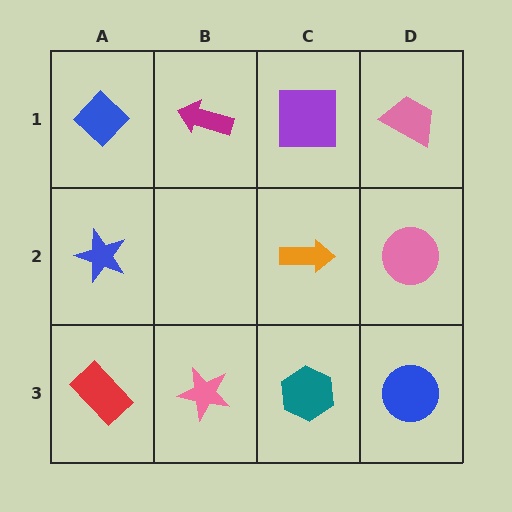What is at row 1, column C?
A purple square.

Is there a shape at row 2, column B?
No, that cell is empty.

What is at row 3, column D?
A blue circle.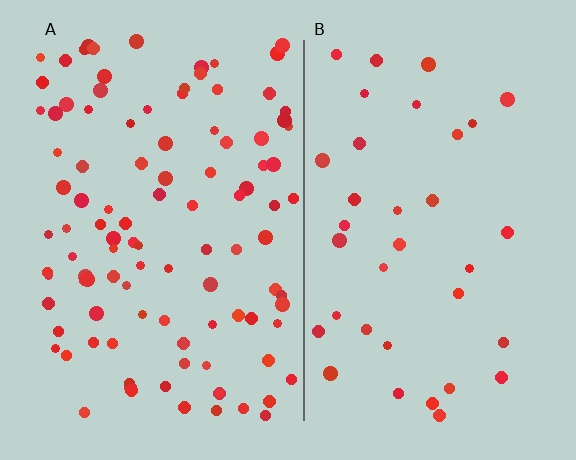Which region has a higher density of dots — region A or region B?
A (the left).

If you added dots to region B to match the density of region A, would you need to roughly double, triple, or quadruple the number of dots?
Approximately triple.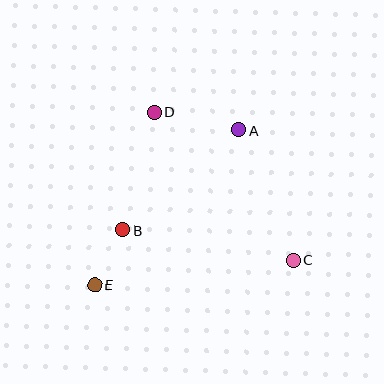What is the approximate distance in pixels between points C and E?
The distance between C and E is approximately 200 pixels.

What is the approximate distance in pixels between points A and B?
The distance between A and B is approximately 153 pixels.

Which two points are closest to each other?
Points B and E are closest to each other.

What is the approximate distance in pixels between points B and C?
The distance between B and C is approximately 174 pixels.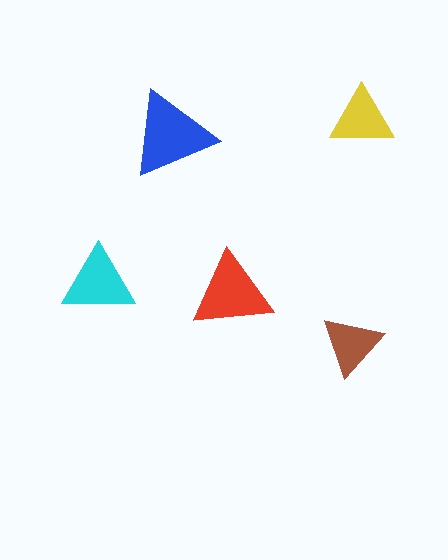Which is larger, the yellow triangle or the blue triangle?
The blue one.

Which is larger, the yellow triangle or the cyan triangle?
The cyan one.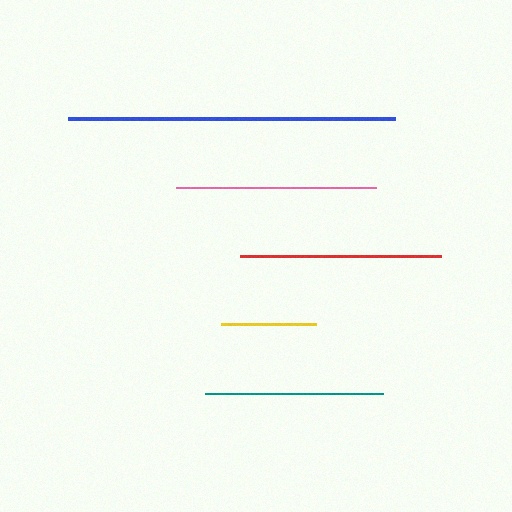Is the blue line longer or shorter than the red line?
The blue line is longer than the red line.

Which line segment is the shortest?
The yellow line is the shortest at approximately 95 pixels.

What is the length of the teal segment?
The teal segment is approximately 178 pixels long.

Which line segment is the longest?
The blue line is the longest at approximately 327 pixels.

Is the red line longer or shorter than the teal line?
The red line is longer than the teal line.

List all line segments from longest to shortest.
From longest to shortest: blue, red, pink, teal, yellow.